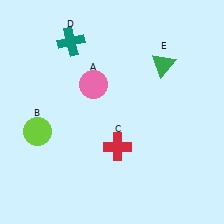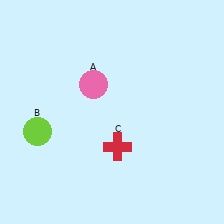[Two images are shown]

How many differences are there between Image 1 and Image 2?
There are 2 differences between the two images.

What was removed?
The teal cross (D), the green triangle (E) were removed in Image 2.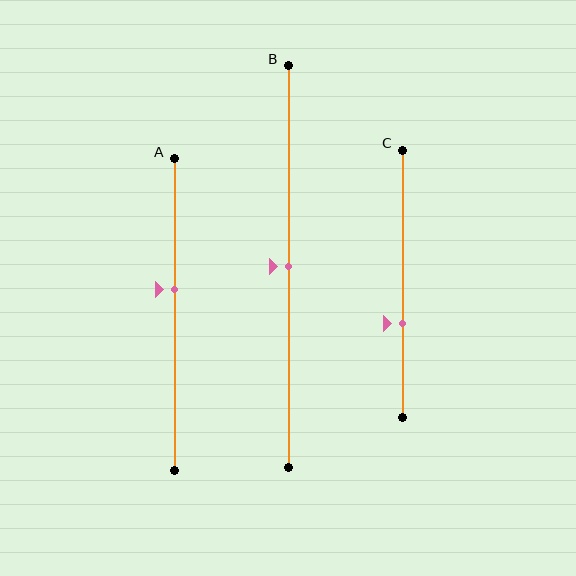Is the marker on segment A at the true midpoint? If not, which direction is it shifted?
No, the marker on segment A is shifted upward by about 8% of the segment length.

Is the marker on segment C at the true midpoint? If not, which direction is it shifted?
No, the marker on segment C is shifted downward by about 15% of the segment length.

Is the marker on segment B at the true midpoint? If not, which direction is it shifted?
Yes, the marker on segment B is at the true midpoint.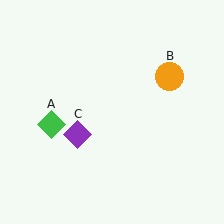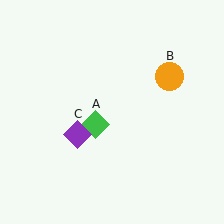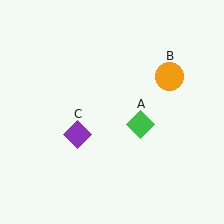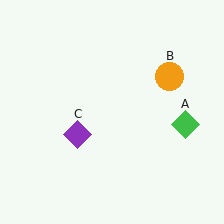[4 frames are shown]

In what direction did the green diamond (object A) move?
The green diamond (object A) moved right.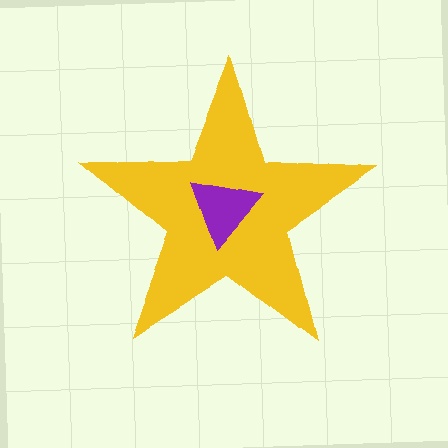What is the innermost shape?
The purple triangle.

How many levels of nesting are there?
2.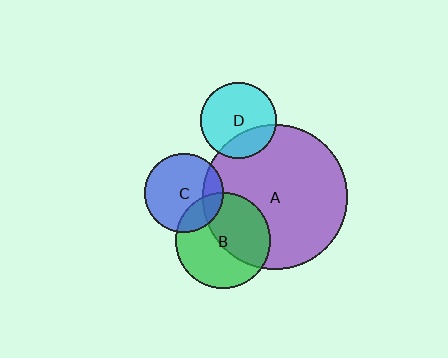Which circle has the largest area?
Circle A (purple).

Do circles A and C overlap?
Yes.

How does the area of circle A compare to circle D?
Approximately 3.6 times.